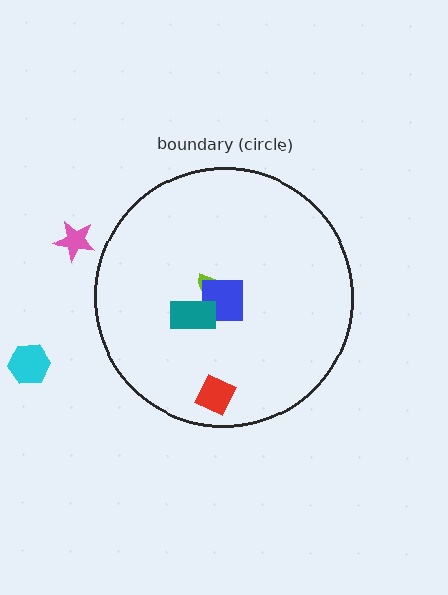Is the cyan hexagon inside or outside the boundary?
Outside.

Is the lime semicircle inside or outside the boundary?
Inside.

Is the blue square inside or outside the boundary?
Inside.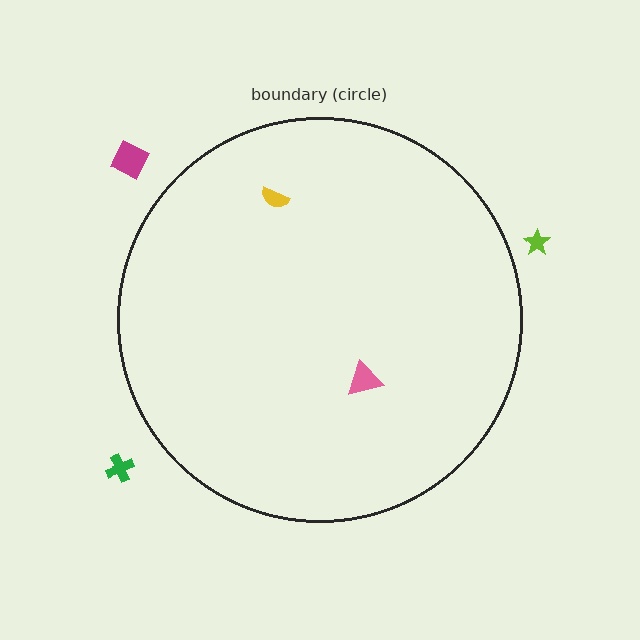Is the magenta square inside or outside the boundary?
Outside.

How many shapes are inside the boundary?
2 inside, 3 outside.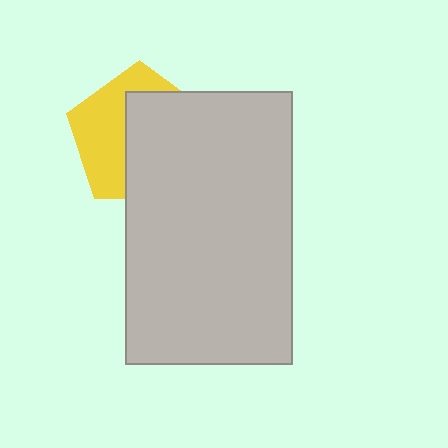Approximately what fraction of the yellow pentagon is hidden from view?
Roughly 56% of the yellow pentagon is hidden behind the light gray rectangle.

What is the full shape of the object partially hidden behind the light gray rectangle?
The partially hidden object is a yellow pentagon.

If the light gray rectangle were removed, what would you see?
You would see the complete yellow pentagon.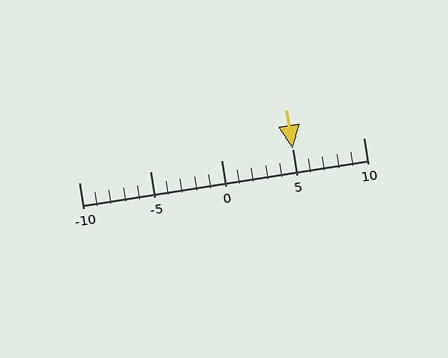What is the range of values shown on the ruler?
The ruler shows values from -10 to 10.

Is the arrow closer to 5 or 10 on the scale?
The arrow is closer to 5.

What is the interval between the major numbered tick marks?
The major tick marks are spaced 5 units apart.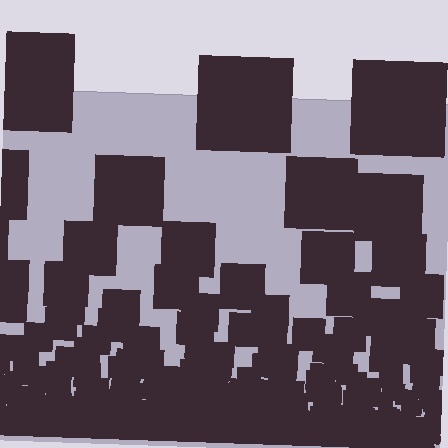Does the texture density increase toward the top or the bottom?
Density increases toward the bottom.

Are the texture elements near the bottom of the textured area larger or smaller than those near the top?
Smaller. The gradient is inverted — elements near the bottom are smaller and denser.